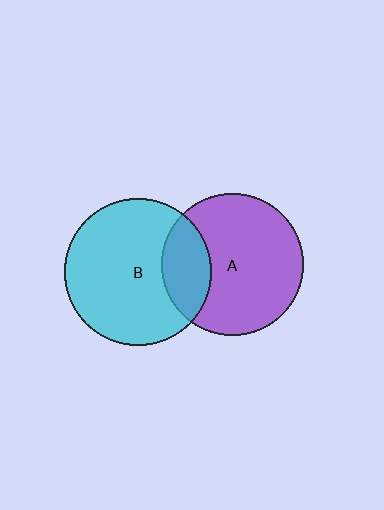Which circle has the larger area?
Circle B (cyan).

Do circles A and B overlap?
Yes.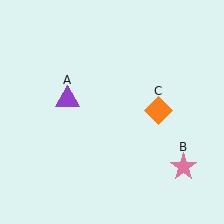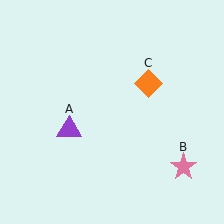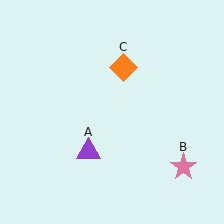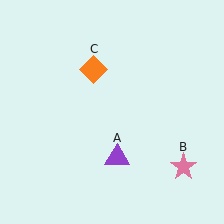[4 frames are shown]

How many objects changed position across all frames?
2 objects changed position: purple triangle (object A), orange diamond (object C).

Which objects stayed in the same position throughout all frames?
Pink star (object B) remained stationary.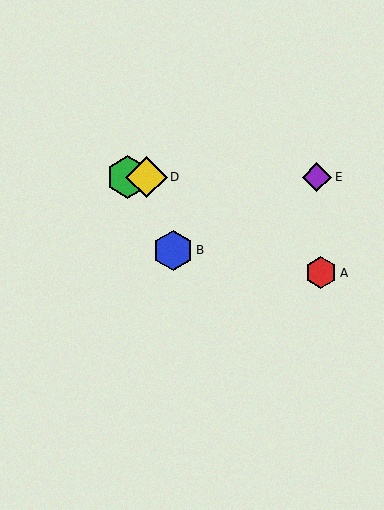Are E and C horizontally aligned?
Yes, both are at y≈177.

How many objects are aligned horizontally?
3 objects (C, D, E) are aligned horizontally.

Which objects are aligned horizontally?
Objects C, D, E are aligned horizontally.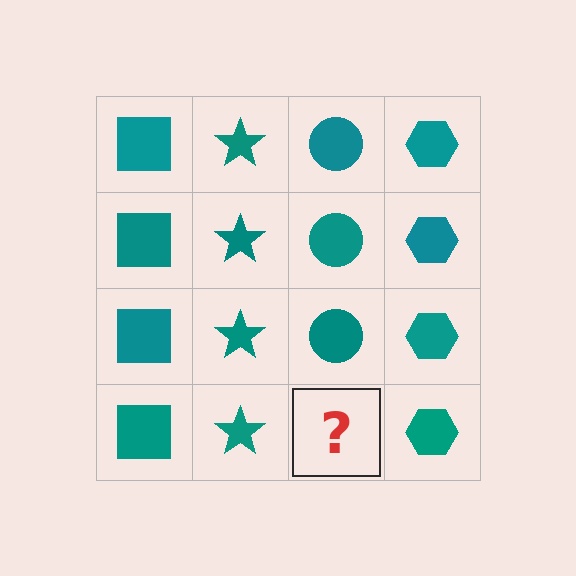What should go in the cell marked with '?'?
The missing cell should contain a teal circle.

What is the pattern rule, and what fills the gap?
The rule is that each column has a consistent shape. The gap should be filled with a teal circle.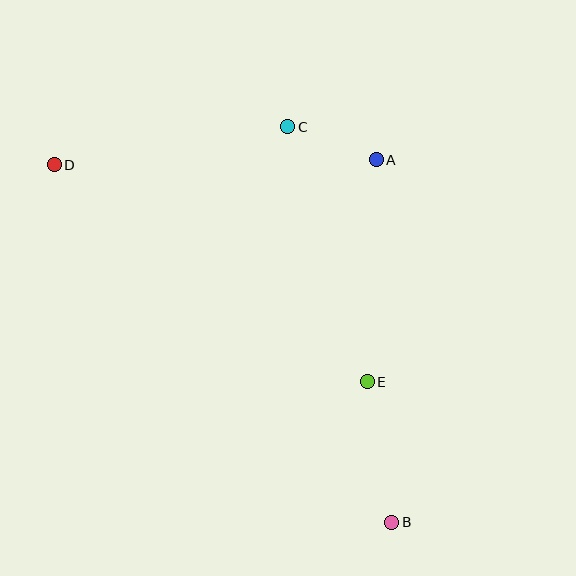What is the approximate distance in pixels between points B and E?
The distance between B and E is approximately 143 pixels.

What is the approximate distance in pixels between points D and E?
The distance between D and E is approximately 381 pixels.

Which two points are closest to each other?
Points A and C are closest to each other.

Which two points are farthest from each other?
Points B and D are farthest from each other.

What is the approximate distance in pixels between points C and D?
The distance between C and D is approximately 236 pixels.